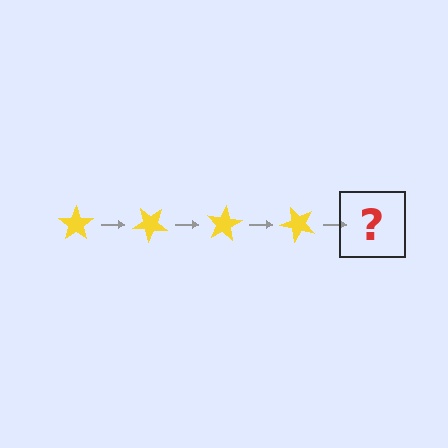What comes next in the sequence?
The next element should be a yellow star rotated 160 degrees.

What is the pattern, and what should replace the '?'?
The pattern is that the star rotates 40 degrees each step. The '?' should be a yellow star rotated 160 degrees.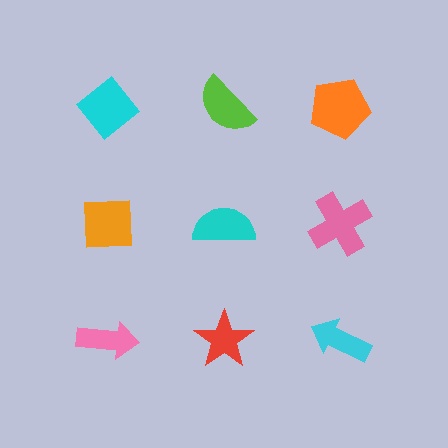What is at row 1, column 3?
An orange pentagon.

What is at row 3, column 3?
A cyan arrow.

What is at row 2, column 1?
An orange square.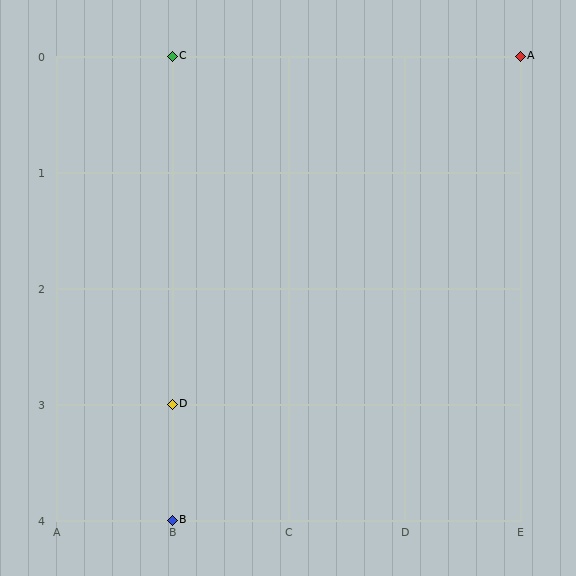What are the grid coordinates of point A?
Point A is at grid coordinates (E, 0).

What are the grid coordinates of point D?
Point D is at grid coordinates (B, 3).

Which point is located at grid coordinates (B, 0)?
Point C is at (B, 0).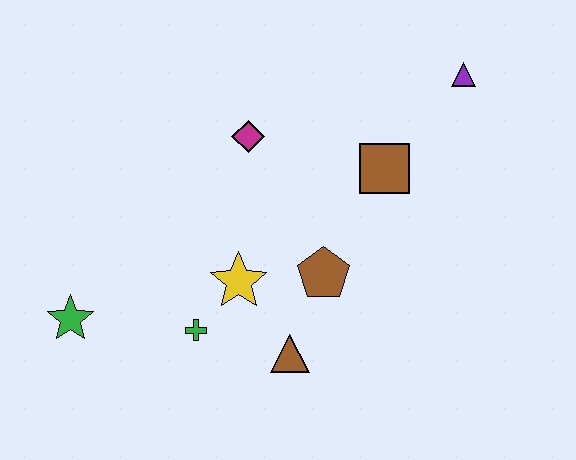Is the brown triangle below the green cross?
Yes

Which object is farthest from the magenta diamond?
The green star is farthest from the magenta diamond.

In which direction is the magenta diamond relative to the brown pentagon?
The magenta diamond is above the brown pentagon.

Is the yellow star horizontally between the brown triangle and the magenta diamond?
No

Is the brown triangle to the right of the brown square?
No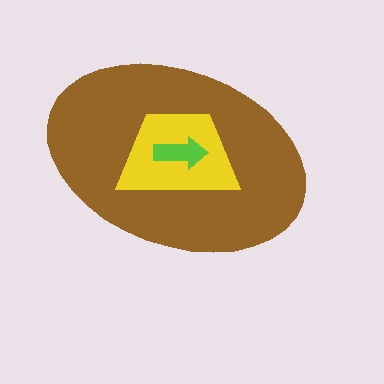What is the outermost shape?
The brown ellipse.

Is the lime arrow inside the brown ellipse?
Yes.